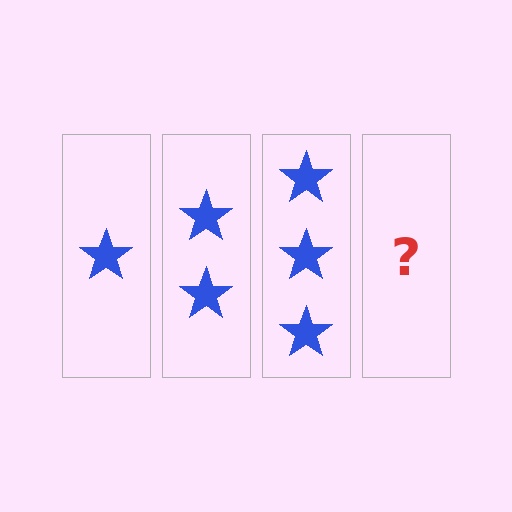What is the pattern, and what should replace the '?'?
The pattern is that each step adds one more star. The '?' should be 4 stars.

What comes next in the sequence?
The next element should be 4 stars.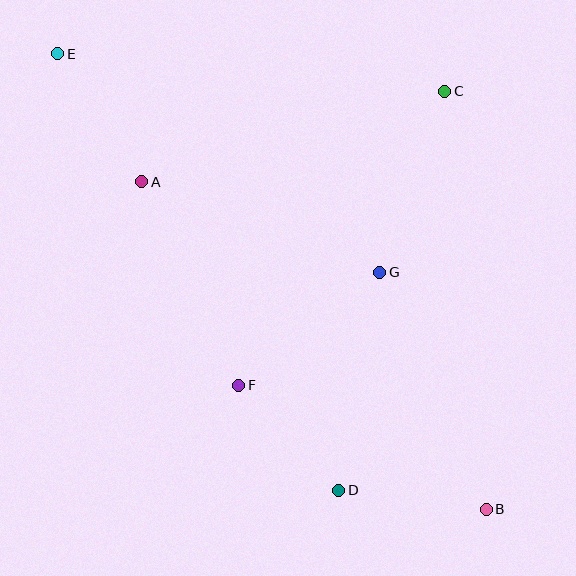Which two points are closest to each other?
Points D and F are closest to each other.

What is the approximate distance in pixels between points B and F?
The distance between B and F is approximately 277 pixels.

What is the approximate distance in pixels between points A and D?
The distance between A and D is approximately 366 pixels.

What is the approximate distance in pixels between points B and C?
The distance between B and C is approximately 420 pixels.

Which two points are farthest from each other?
Points B and E are farthest from each other.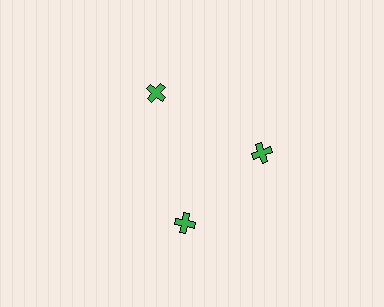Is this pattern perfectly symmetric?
No. The 3 green crosses are arranged in a ring, but one element near the 7 o'clock position is rotated out of alignment along the ring, breaking the 3-fold rotational symmetry.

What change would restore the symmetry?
The symmetry would be restored by rotating it back into even spacing with its neighbors so that all 3 crosses sit at equal angles and equal distance from the center.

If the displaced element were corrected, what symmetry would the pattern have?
It would have 3-fold rotational symmetry — the pattern would map onto itself every 120 degrees.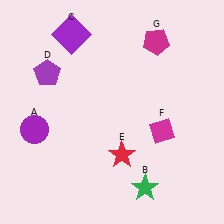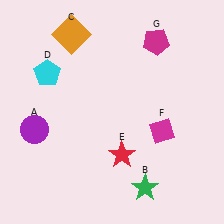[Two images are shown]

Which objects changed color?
C changed from purple to orange. D changed from purple to cyan.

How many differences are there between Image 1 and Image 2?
There are 2 differences between the two images.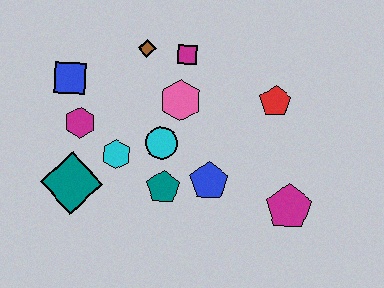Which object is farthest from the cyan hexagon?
The magenta pentagon is farthest from the cyan hexagon.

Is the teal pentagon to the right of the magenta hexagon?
Yes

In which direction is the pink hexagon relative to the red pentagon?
The pink hexagon is to the left of the red pentagon.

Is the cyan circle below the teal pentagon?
No